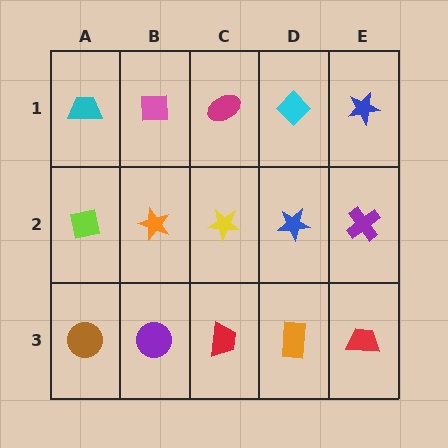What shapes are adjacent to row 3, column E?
A purple cross (row 2, column E), an orange rectangle (row 3, column D).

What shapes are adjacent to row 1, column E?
A purple cross (row 2, column E), a cyan diamond (row 1, column D).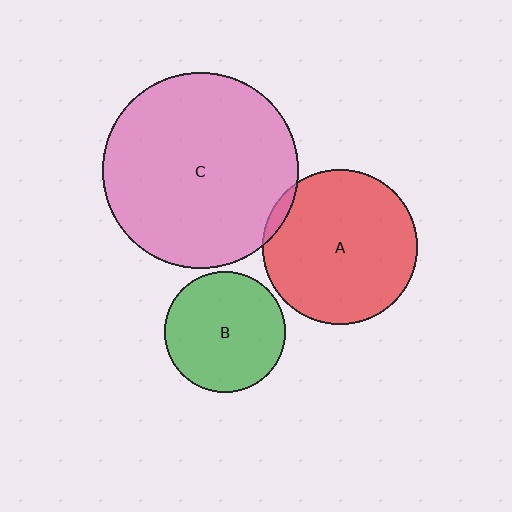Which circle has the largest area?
Circle C (pink).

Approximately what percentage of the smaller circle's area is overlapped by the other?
Approximately 5%.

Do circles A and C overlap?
Yes.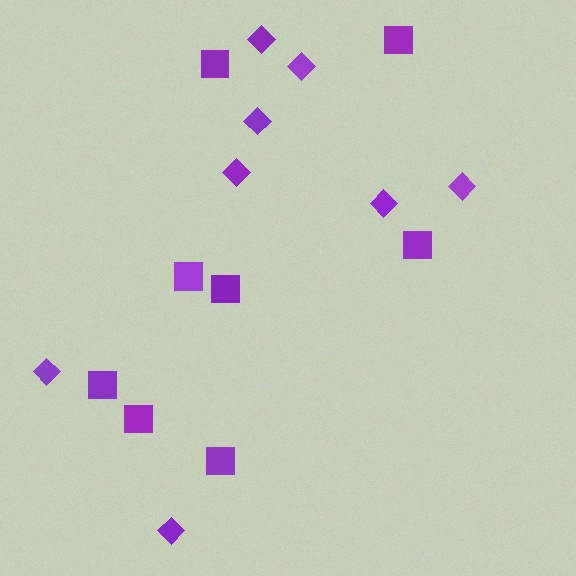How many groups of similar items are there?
There are 2 groups: one group of squares (8) and one group of diamonds (8).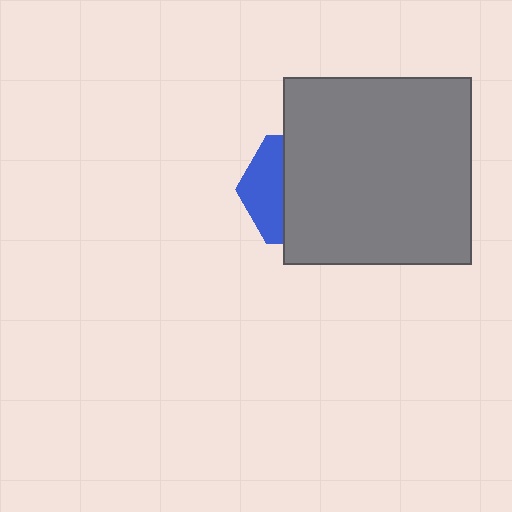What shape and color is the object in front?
The object in front is a gray square.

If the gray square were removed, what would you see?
You would see the complete blue hexagon.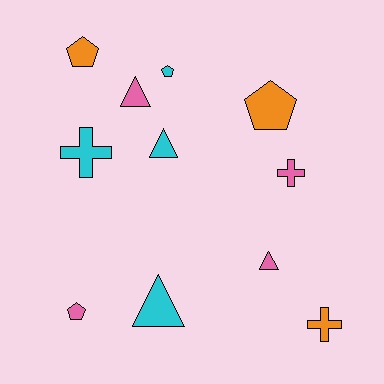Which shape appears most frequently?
Triangle, with 4 objects.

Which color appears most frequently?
Cyan, with 4 objects.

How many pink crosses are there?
There is 1 pink cross.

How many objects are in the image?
There are 11 objects.